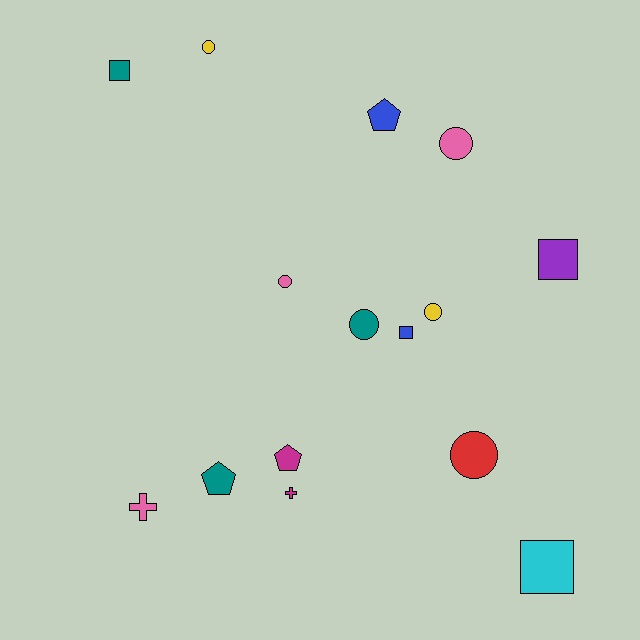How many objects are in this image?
There are 15 objects.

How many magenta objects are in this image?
There are 2 magenta objects.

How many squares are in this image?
There are 4 squares.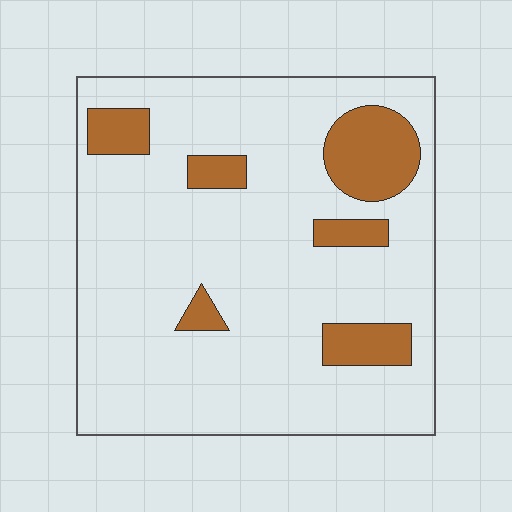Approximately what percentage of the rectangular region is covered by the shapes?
Approximately 15%.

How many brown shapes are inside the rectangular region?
6.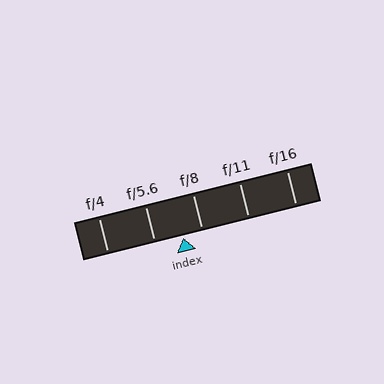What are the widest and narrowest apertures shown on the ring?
The widest aperture shown is f/4 and the narrowest is f/16.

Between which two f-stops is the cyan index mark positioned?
The index mark is between f/5.6 and f/8.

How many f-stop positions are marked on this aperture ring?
There are 5 f-stop positions marked.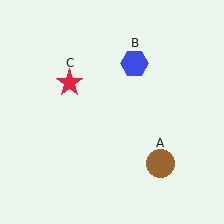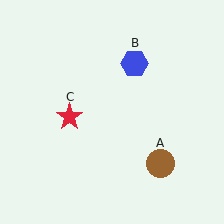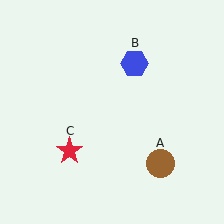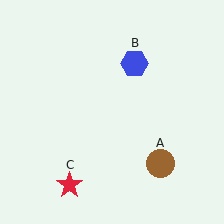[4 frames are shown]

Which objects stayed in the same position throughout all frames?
Brown circle (object A) and blue hexagon (object B) remained stationary.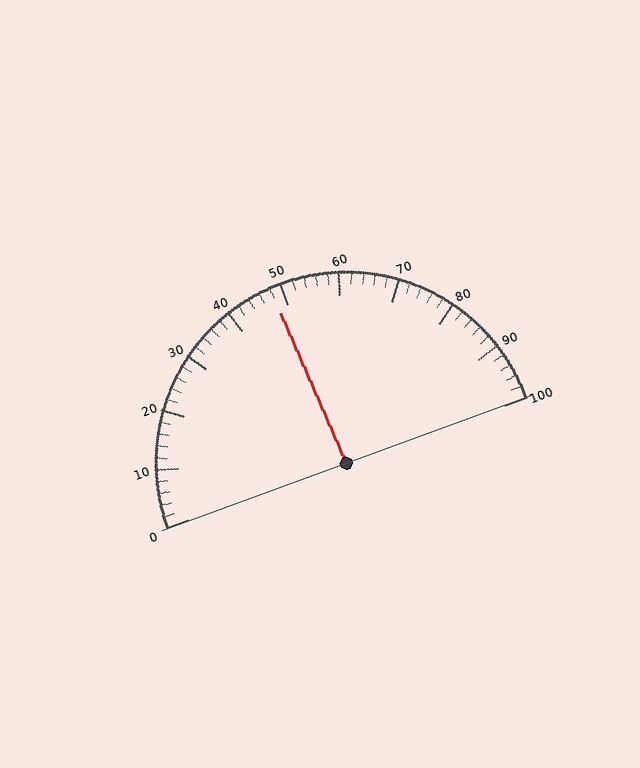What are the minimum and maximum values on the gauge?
The gauge ranges from 0 to 100.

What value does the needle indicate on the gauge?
The needle indicates approximately 48.